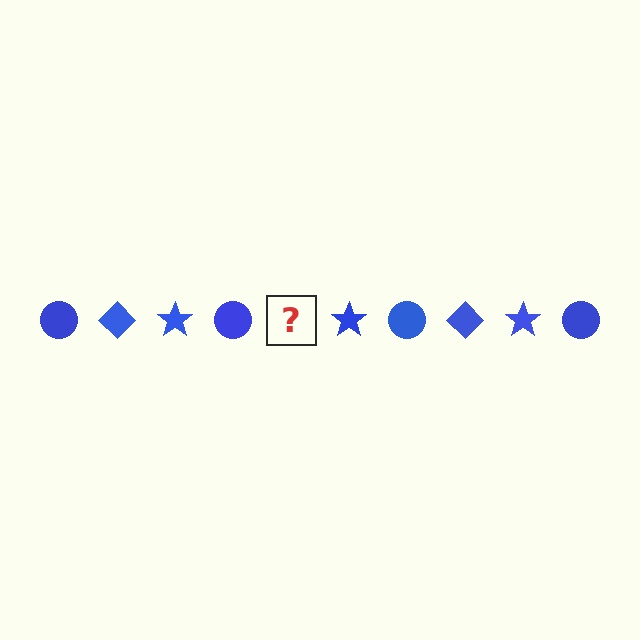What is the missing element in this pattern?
The missing element is a blue diamond.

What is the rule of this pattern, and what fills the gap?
The rule is that the pattern cycles through circle, diamond, star shapes in blue. The gap should be filled with a blue diamond.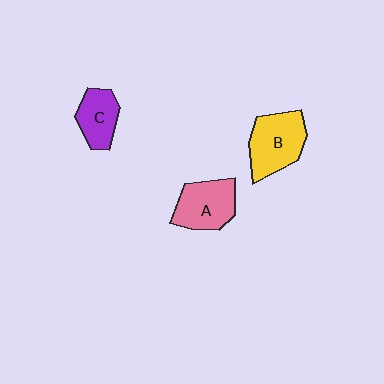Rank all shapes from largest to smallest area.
From largest to smallest: B (yellow), A (pink), C (purple).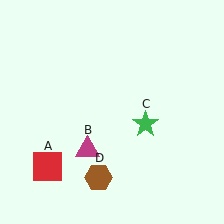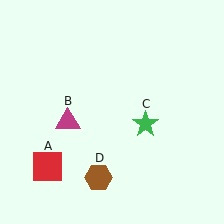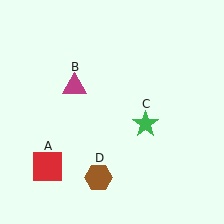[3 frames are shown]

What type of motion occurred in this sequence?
The magenta triangle (object B) rotated clockwise around the center of the scene.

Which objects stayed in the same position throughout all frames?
Red square (object A) and green star (object C) and brown hexagon (object D) remained stationary.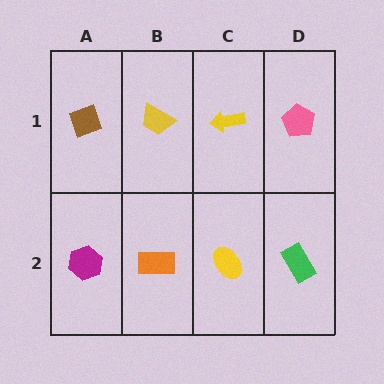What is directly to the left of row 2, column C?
An orange rectangle.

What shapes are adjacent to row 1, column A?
A magenta hexagon (row 2, column A), a yellow trapezoid (row 1, column B).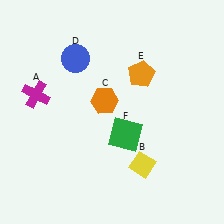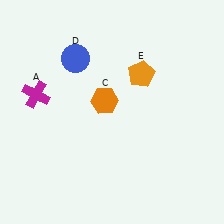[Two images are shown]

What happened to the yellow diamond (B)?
The yellow diamond (B) was removed in Image 2. It was in the bottom-right area of Image 1.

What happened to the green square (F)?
The green square (F) was removed in Image 2. It was in the bottom-right area of Image 1.